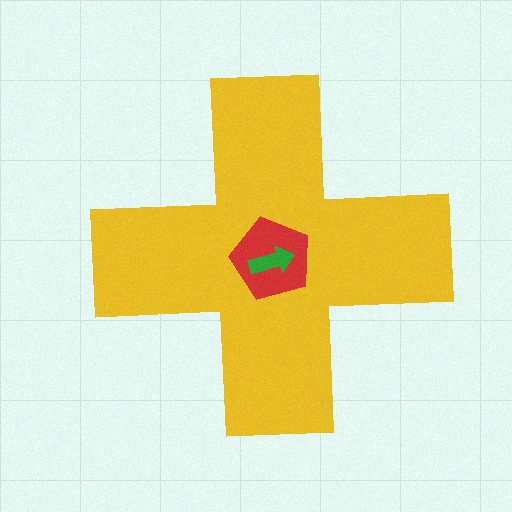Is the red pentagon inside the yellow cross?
Yes.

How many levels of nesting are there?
3.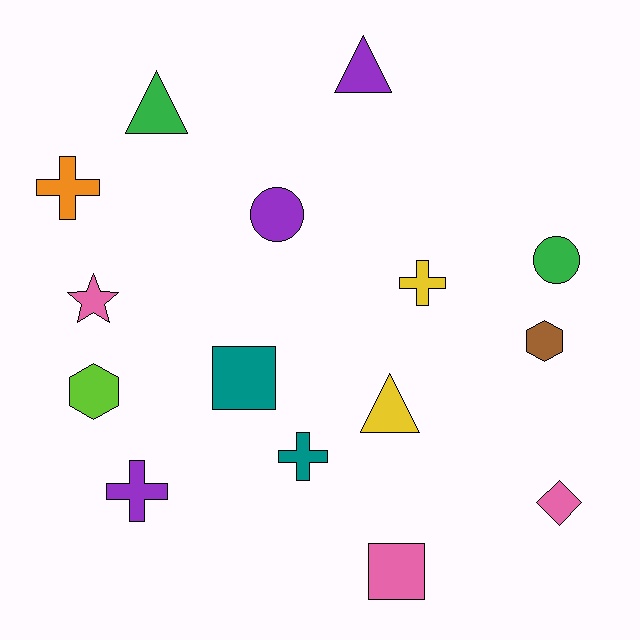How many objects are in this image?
There are 15 objects.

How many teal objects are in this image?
There are 2 teal objects.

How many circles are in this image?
There are 2 circles.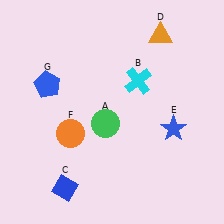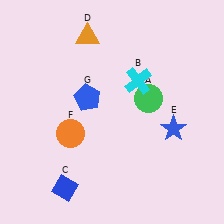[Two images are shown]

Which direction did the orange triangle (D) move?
The orange triangle (D) moved left.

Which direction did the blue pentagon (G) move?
The blue pentagon (G) moved right.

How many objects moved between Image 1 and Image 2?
3 objects moved between the two images.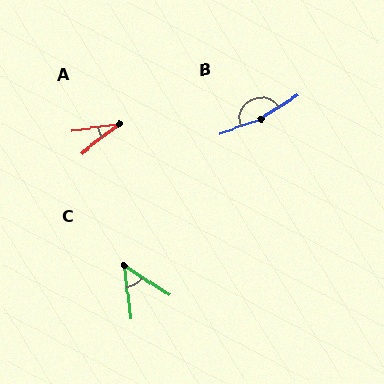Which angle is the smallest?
A, at approximately 30 degrees.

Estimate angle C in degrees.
Approximately 50 degrees.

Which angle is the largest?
B, at approximately 167 degrees.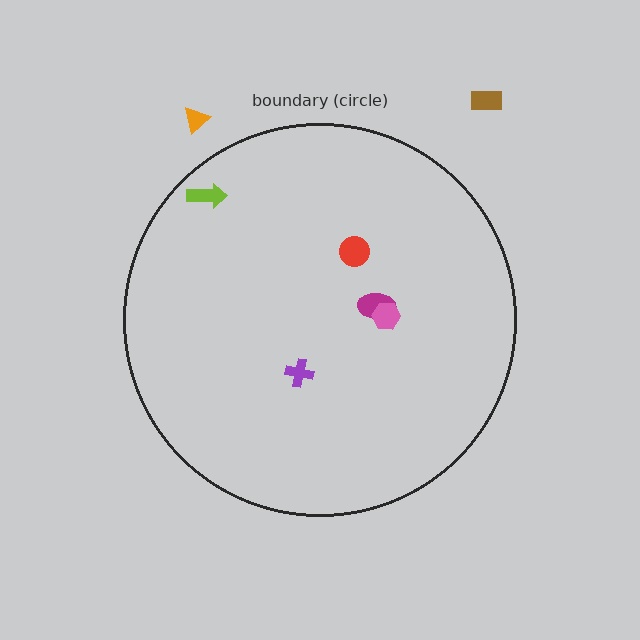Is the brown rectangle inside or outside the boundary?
Outside.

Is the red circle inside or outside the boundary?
Inside.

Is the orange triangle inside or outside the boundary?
Outside.